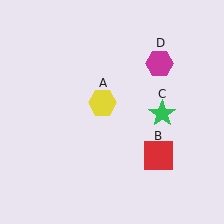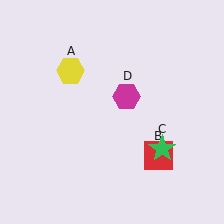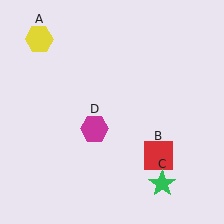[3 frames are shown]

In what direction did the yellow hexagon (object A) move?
The yellow hexagon (object A) moved up and to the left.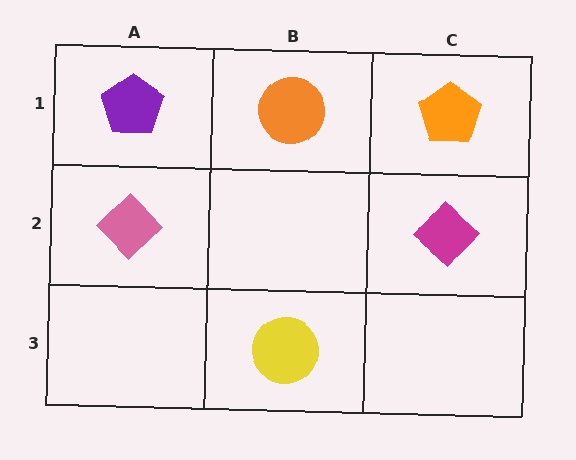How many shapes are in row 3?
1 shape.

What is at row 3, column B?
A yellow circle.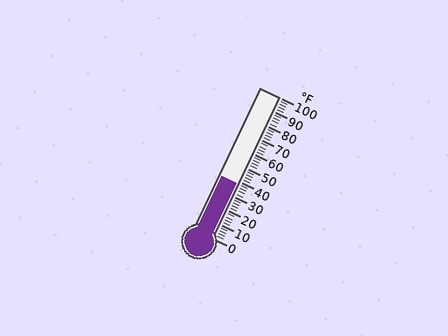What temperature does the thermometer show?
The thermometer shows approximately 38°F.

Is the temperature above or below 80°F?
The temperature is below 80°F.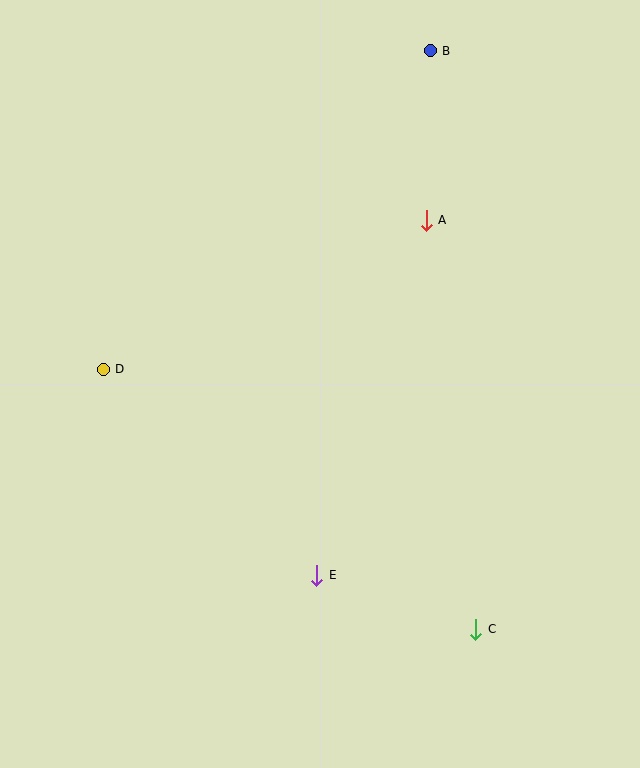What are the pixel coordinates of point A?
Point A is at (426, 220).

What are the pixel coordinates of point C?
Point C is at (476, 629).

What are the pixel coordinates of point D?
Point D is at (103, 369).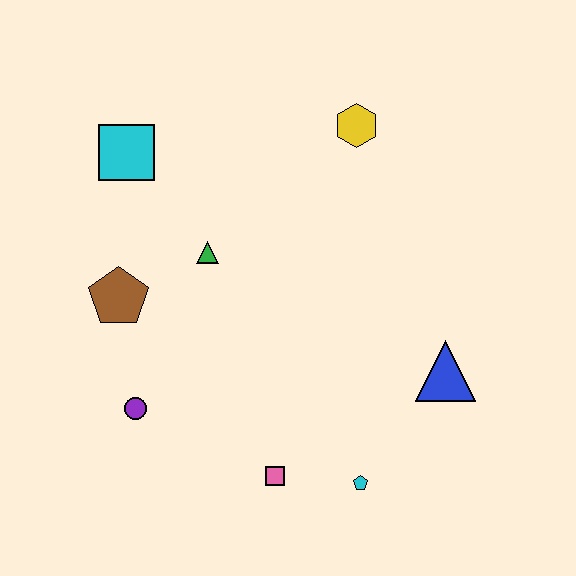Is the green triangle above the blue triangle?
Yes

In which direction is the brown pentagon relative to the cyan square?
The brown pentagon is below the cyan square.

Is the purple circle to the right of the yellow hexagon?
No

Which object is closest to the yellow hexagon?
The green triangle is closest to the yellow hexagon.